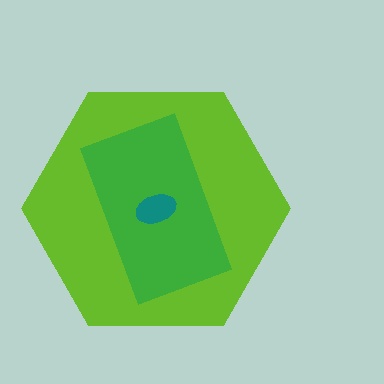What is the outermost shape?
The lime hexagon.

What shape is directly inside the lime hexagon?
The green rectangle.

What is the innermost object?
The teal ellipse.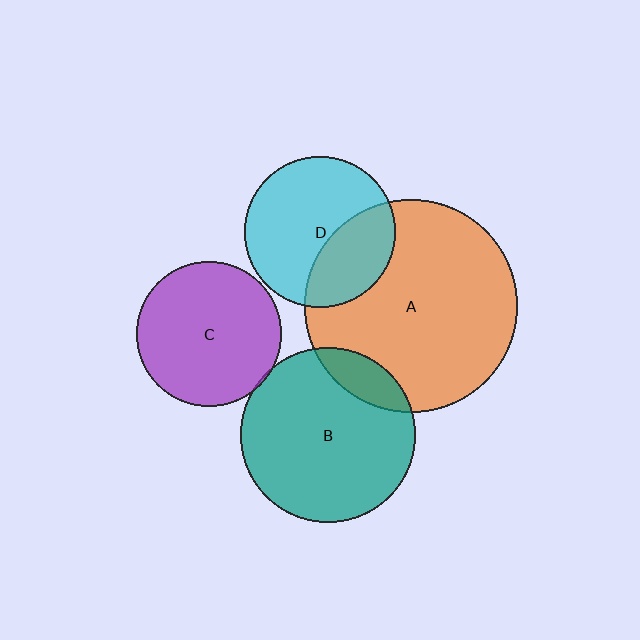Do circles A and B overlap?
Yes.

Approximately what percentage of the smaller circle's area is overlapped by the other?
Approximately 15%.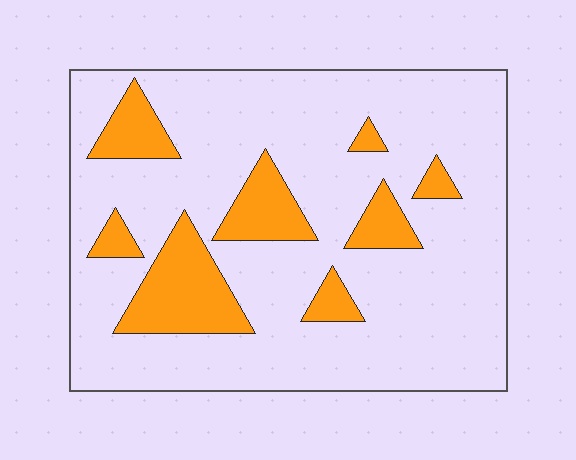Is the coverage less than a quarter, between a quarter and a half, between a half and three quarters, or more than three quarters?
Less than a quarter.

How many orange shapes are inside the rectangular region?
8.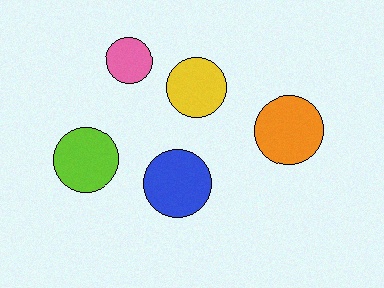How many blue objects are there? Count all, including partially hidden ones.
There is 1 blue object.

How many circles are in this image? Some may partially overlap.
There are 5 circles.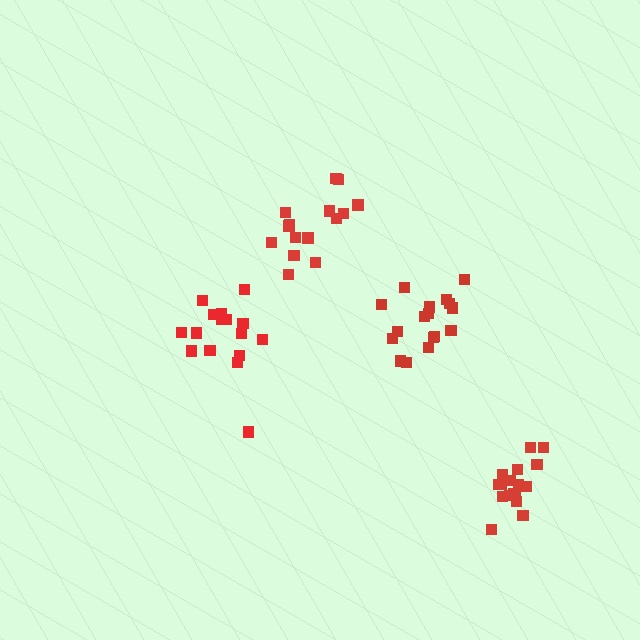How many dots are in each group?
Group 1: 15 dots, Group 2: 17 dots, Group 3: 17 dots, Group 4: 16 dots (65 total).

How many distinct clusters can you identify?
There are 4 distinct clusters.